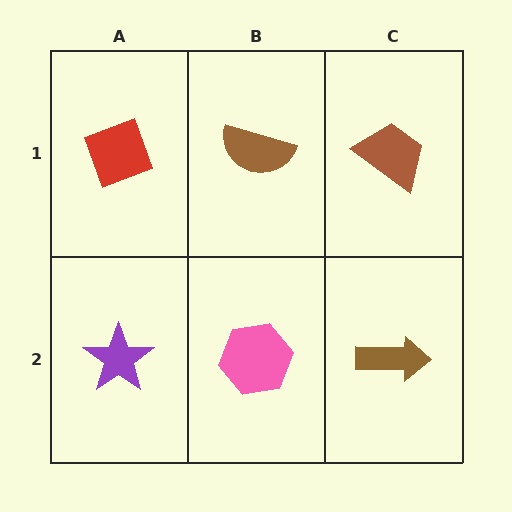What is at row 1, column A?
A red diamond.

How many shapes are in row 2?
3 shapes.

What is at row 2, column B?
A pink hexagon.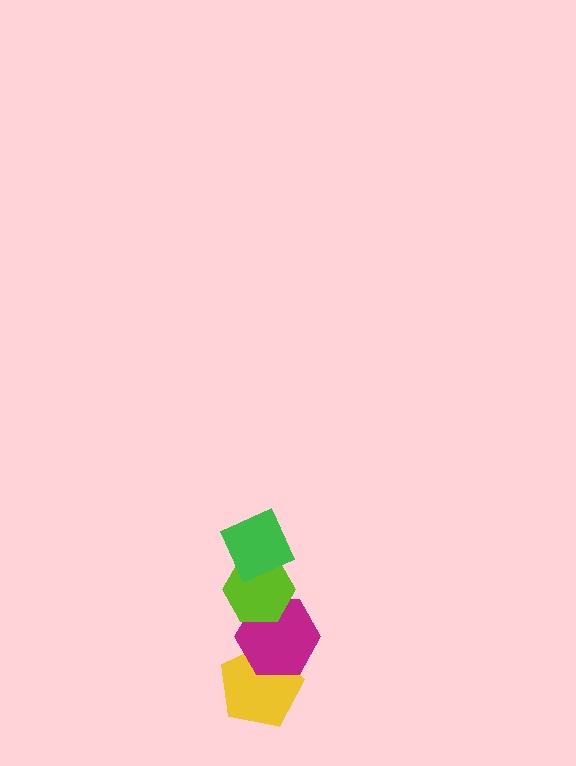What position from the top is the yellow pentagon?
The yellow pentagon is 4th from the top.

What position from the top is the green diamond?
The green diamond is 1st from the top.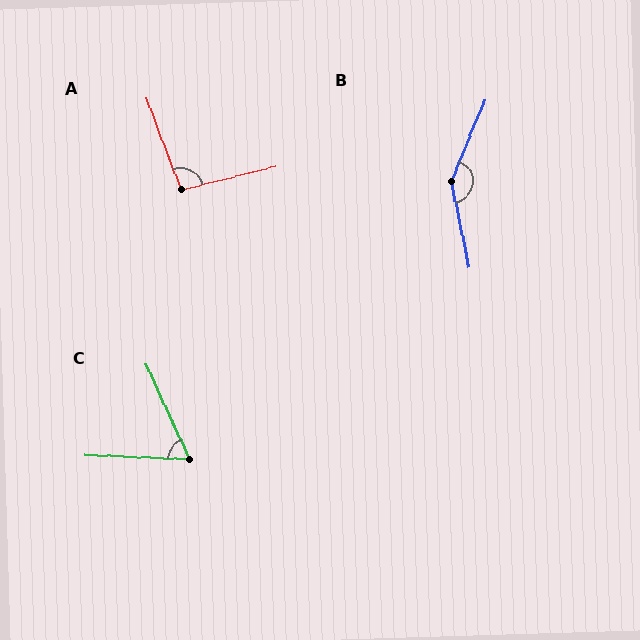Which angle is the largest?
B, at approximately 146 degrees.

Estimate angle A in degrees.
Approximately 97 degrees.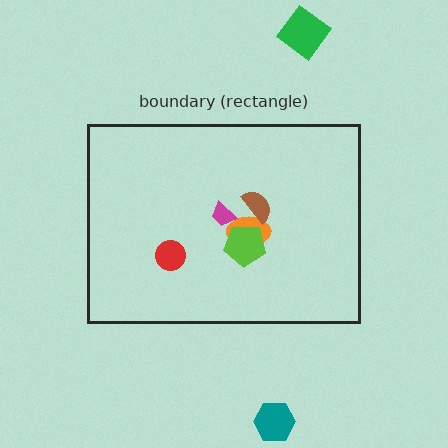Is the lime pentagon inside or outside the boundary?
Inside.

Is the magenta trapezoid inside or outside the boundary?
Inside.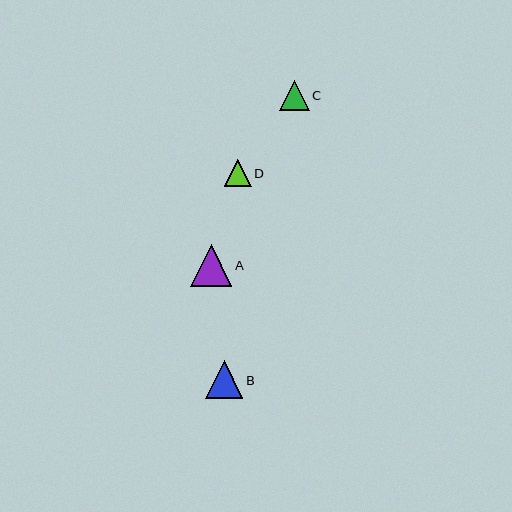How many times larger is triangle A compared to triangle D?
Triangle A is approximately 1.6 times the size of triangle D.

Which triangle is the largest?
Triangle A is the largest with a size of approximately 42 pixels.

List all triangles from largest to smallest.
From largest to smallest: A, B, C, D.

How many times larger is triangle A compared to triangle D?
Triangle A is approximately 1.6 times the size of triangle D.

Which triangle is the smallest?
Triangle D is the smallest with a size of approximately 27 pixels.